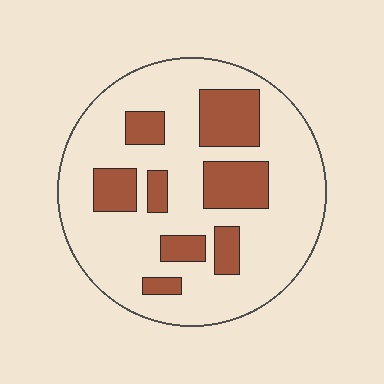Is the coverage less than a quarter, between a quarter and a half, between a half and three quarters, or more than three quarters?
Less than a quarter.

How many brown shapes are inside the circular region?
8.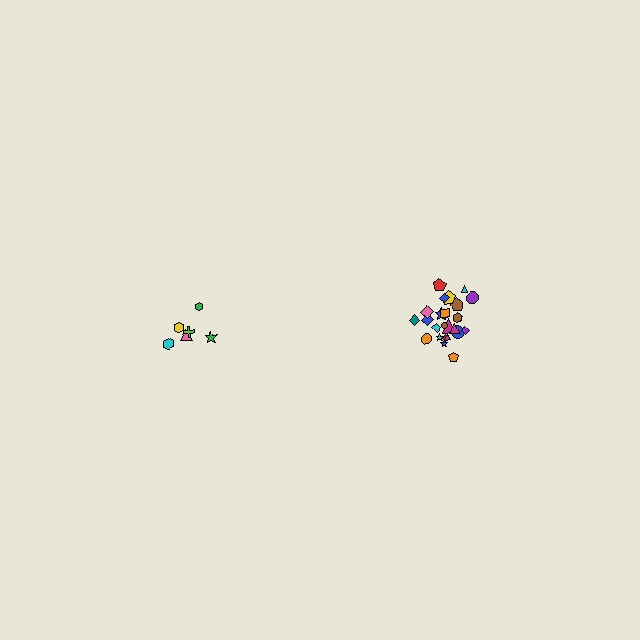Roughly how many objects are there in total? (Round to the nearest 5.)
Roughly 30 objects in total.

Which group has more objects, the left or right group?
The right group.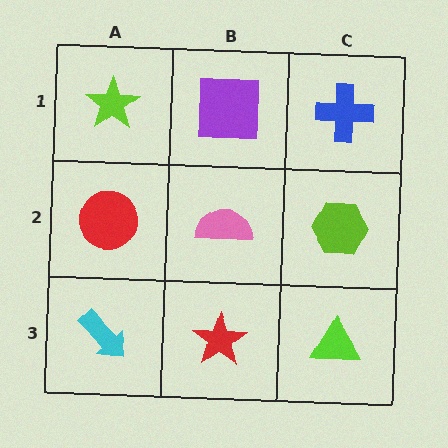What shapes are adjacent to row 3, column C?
A lime hexagon (row 2, column C), a red star (row 3, column B).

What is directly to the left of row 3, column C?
A red star.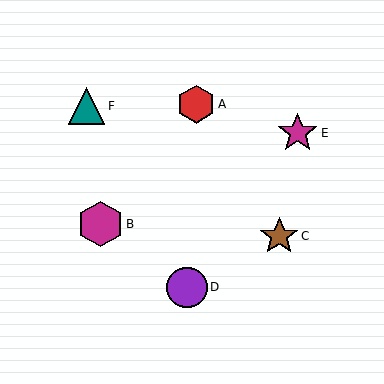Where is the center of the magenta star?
The center of the magenta star is at (298, 133).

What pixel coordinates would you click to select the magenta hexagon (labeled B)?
Click at (101, 224) to select the magenta hexagon B.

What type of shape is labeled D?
Shape D is a purple circle.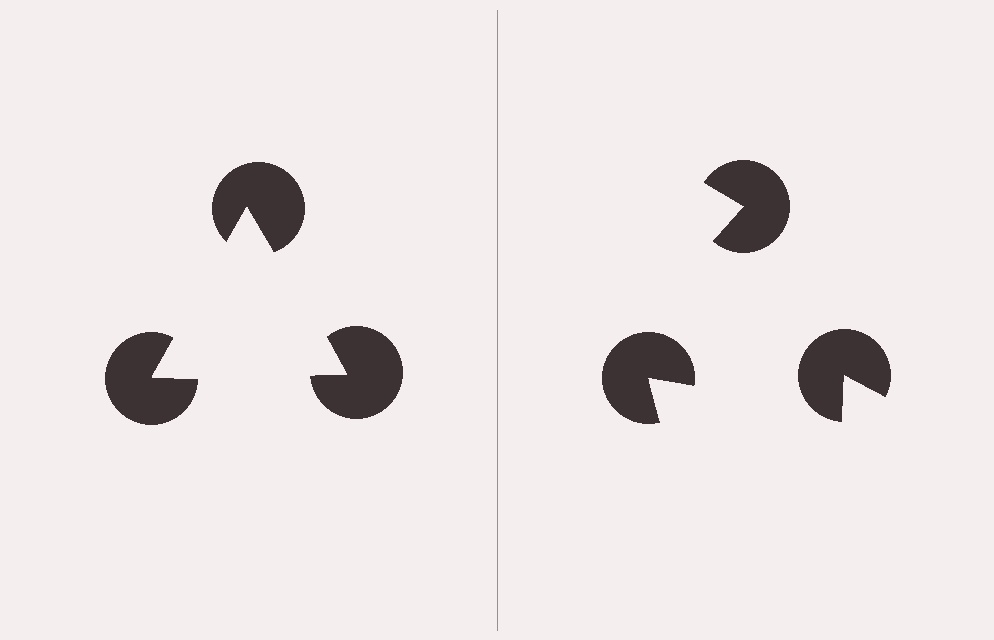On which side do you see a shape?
An illusory triangle appears on the left side. On the right side the wedge cuts are rotated, so no coherent shape forms.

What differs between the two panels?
The pac-man discs are positioned identically on both sides; only the wedge orientations differ. On the left they align to a triangle; on the right they are misaligned.